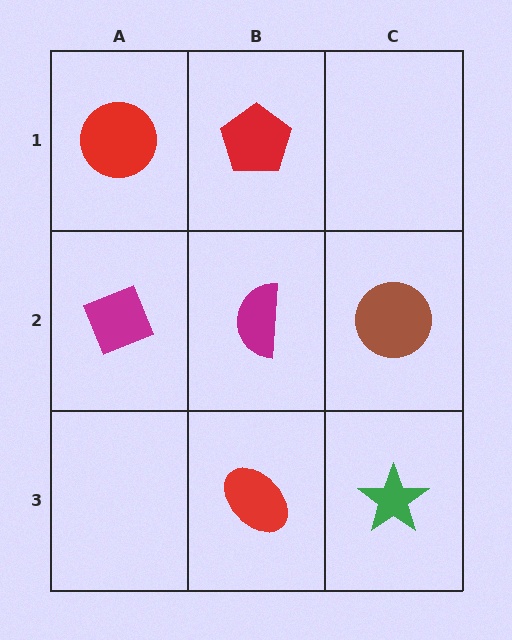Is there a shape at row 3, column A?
No, that cell is empty.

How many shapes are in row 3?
2 shapes.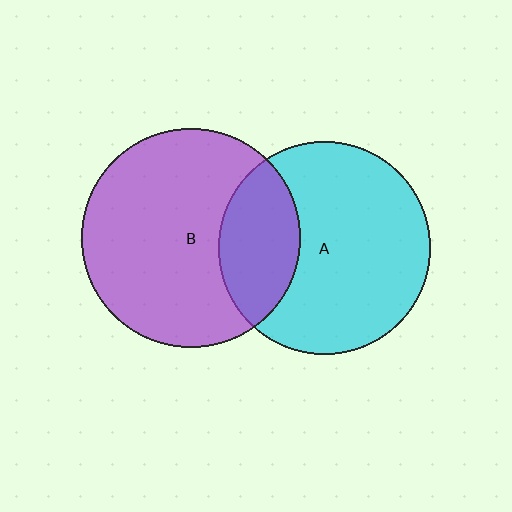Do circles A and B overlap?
Yes.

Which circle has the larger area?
Circle B (purple).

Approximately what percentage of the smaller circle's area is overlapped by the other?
Approximately 25%.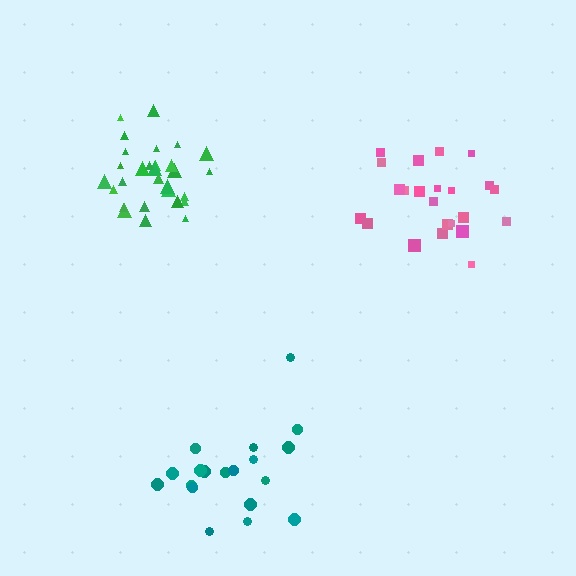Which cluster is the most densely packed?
Green.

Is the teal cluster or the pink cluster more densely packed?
Pink.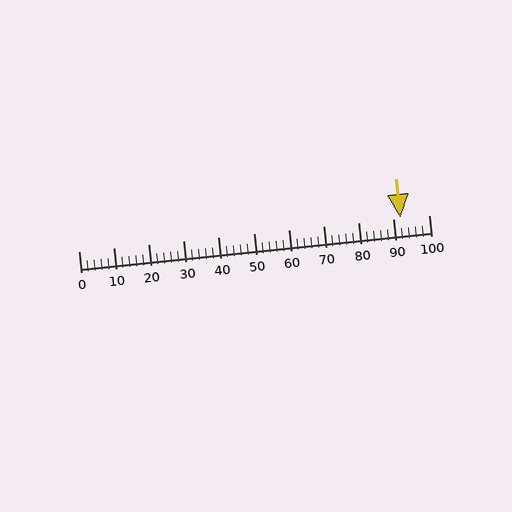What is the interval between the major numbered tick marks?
The major tick marks are spaced 10 units apart.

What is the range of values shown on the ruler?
The ruler shows values from 0 to 100.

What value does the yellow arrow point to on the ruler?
The yellow arrow points to approximately 92.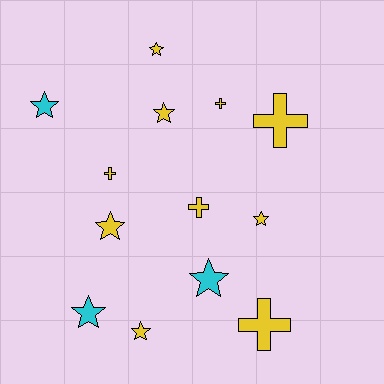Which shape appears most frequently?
Star, with 8 objects.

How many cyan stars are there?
There are 3 cyan stars.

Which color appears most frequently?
Yellow, with 10 objects.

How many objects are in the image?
There are 13 objects.